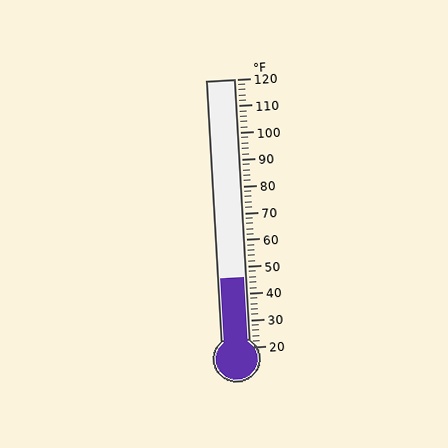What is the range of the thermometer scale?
The thermometer scale ranges from 20°F to 120°F.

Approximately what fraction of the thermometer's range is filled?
The thermometer is filled to approximately 25% of its range.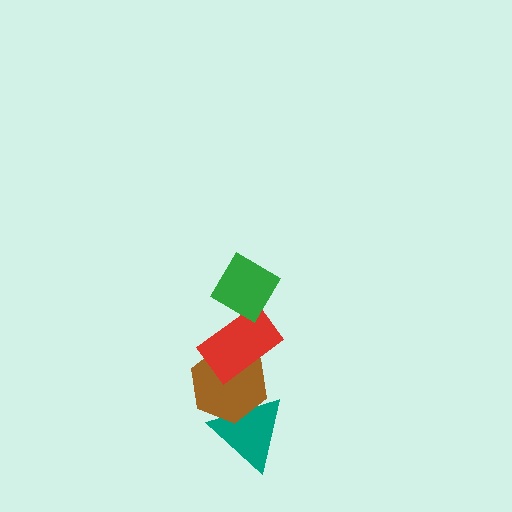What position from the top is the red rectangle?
The red rectangle is 2nd from the top.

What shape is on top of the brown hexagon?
The red rectangle is on top of the brown hexagon.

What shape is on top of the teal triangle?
The brown hexagon is on top of the teal triangle.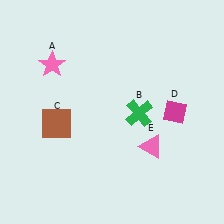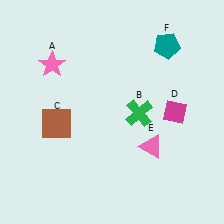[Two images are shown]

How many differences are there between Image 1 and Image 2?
There is 1 difference between the two images.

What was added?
A teal pentagon (F) was added in Image 2.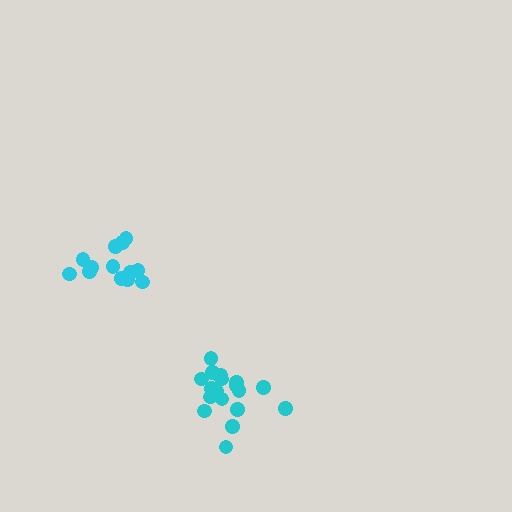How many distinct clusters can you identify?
There are 2 distinct clusters.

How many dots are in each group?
Group 1: 18 dots, Group 2: 13 dots (31 total).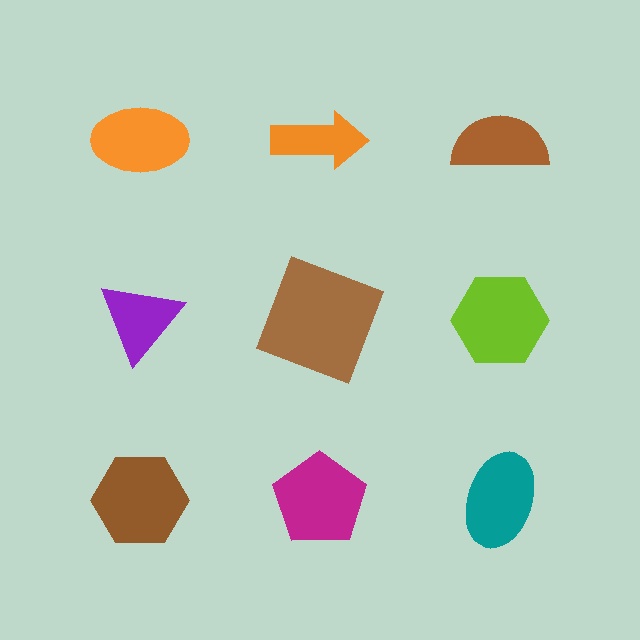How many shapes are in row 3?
3 shapes.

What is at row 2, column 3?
A lime hexagon.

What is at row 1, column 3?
A brown semicircle.